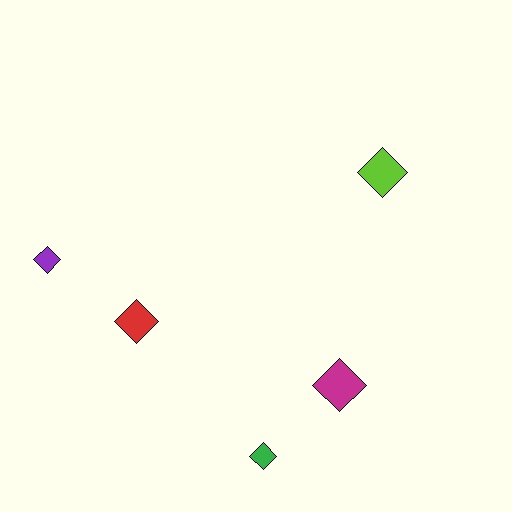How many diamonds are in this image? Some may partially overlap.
There are 5 diamonds.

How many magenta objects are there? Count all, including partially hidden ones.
There is 1 magenta object.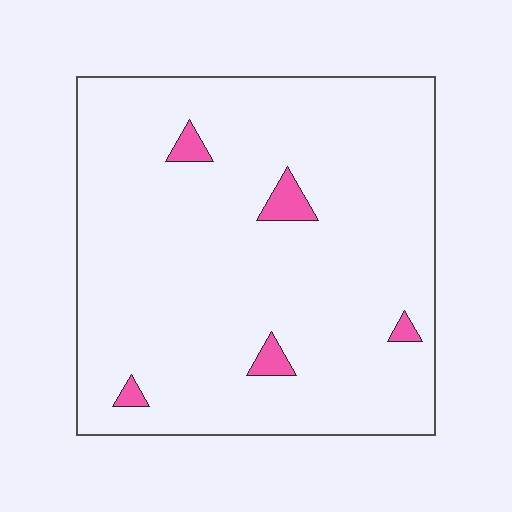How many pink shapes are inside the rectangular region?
5.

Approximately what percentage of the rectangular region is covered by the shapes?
Approximately 5%.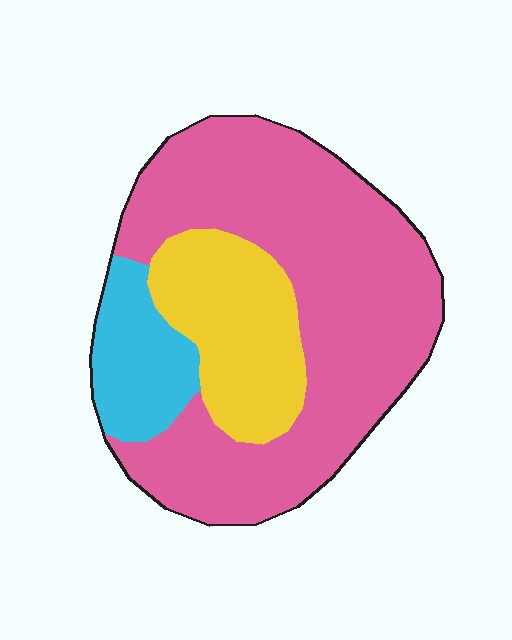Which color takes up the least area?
Cyan, at roughly 15%.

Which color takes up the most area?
Pink, at roughly 65%.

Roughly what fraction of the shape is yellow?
Yellow takes up less than a quarter of the shape.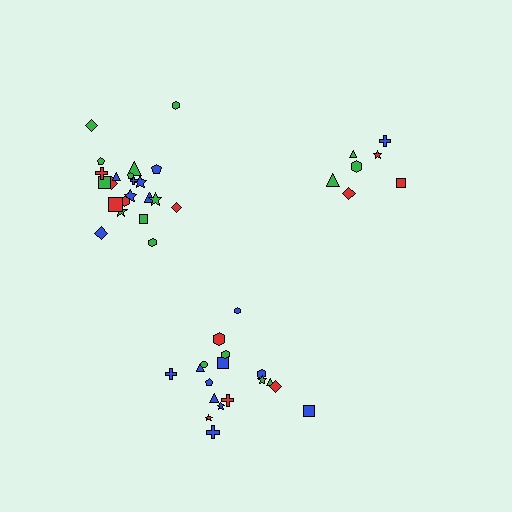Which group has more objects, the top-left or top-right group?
The top-left group.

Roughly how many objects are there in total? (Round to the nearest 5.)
Roughly 45 objects in total.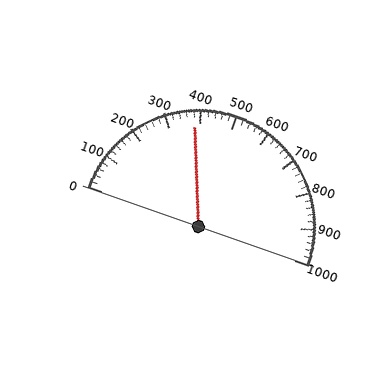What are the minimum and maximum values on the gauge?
The gauge ranges from 0 to 1000.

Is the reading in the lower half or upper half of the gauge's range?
The reading is in the lower half of the range (0 to 1000).